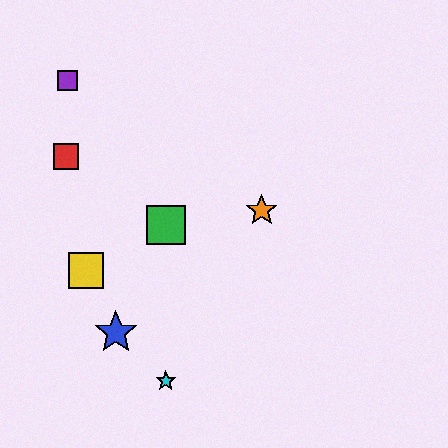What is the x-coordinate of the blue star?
The blue star is at x≈116.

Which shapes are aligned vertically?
The green square, the cyan star are aligned vertically.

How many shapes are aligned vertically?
2 shapes (the green square, the cyan star) are aligned vertically.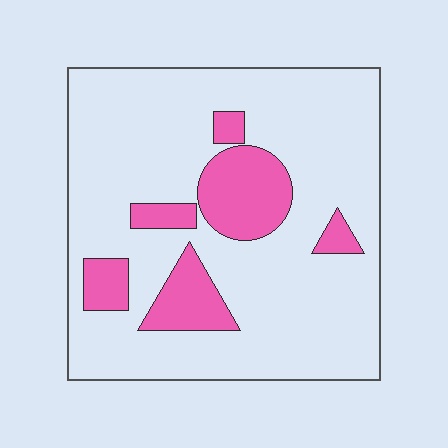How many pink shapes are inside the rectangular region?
6.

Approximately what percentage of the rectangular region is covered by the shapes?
Approximately 20%.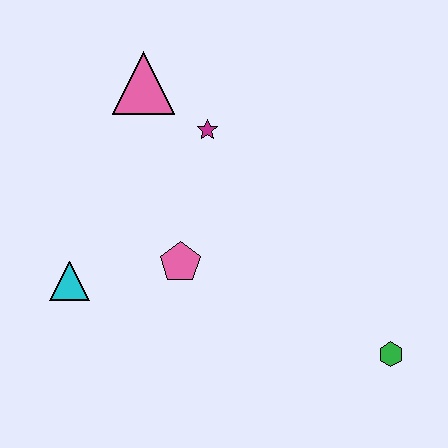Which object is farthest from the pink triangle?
The green hexagon is farthest from the pink triangle.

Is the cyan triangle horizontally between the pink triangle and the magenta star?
No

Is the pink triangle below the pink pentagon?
No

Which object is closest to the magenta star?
The pink triangle is closest to the magenta star.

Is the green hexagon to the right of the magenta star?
Yes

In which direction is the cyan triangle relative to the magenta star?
The cyan triangle is below the magenta star.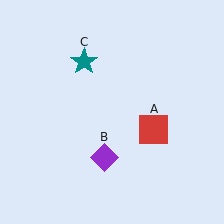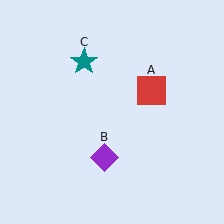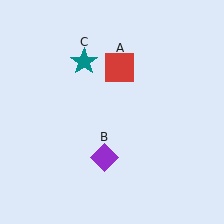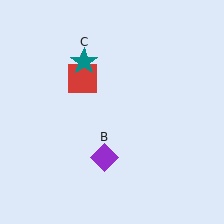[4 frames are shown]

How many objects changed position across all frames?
1 object changed position: red square (object A).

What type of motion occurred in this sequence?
The red square (object A) rotated counterclockwise around the center of the scene.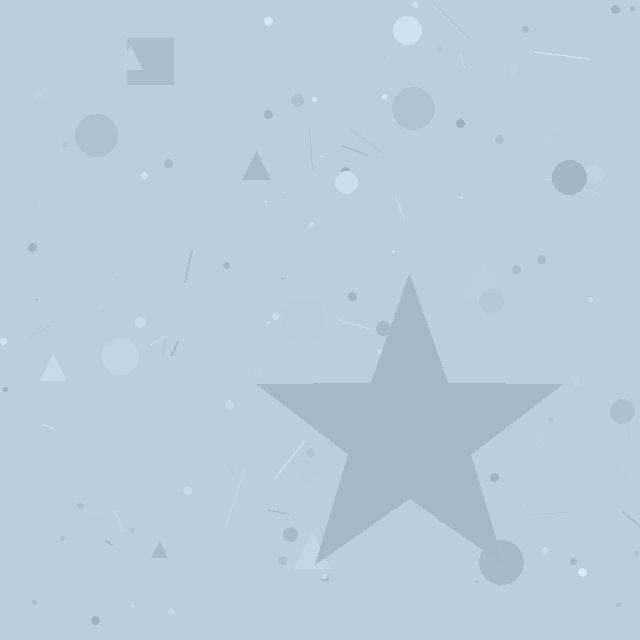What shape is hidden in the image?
A star is hidden in the image.